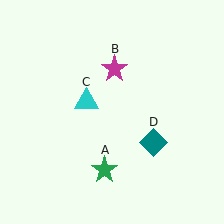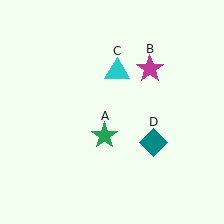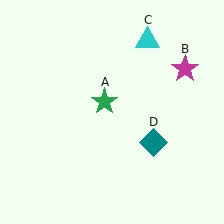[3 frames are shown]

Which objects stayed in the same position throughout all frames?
Teal diamond (object D) remained stationary.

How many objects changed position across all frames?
3 objects changed position: green star (object A), magenta star (object B), cyan triangle (object C).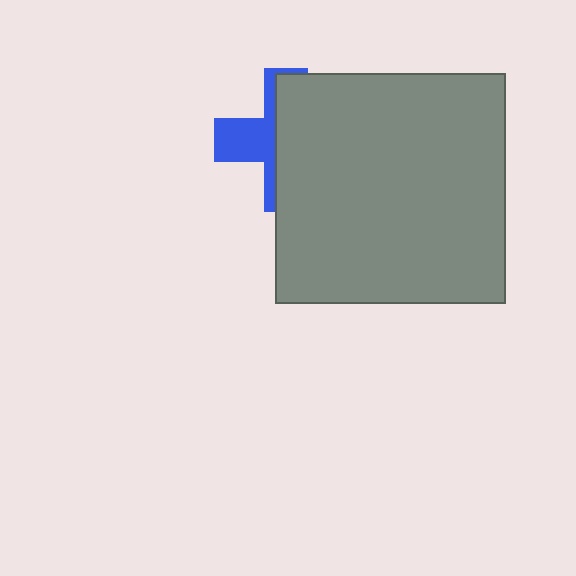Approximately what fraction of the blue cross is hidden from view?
Roughly 62% of the blue cross is hidden behind the gray square.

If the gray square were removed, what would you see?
You would see the complete blue cross.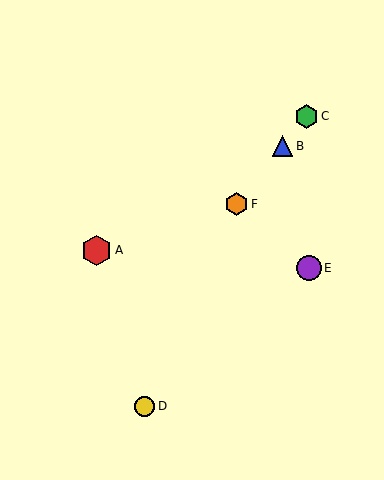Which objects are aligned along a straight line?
Objects B, C, F are aligned along a straight line.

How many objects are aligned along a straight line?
3 objects (B, C, F) are aligned along a straight line.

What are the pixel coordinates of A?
Object A is at (97, 250).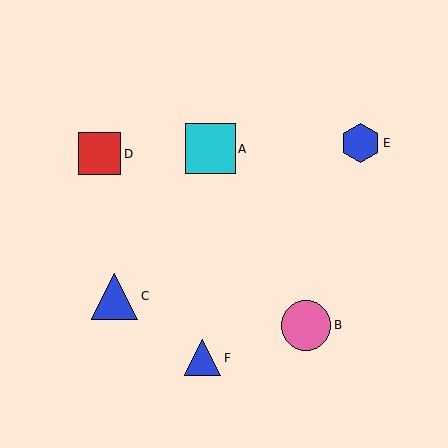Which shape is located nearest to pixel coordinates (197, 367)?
The blue triangle (labeled F) at (202, 358) is nearest to that location.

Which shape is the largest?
The cyan square (labeled A) is the largest.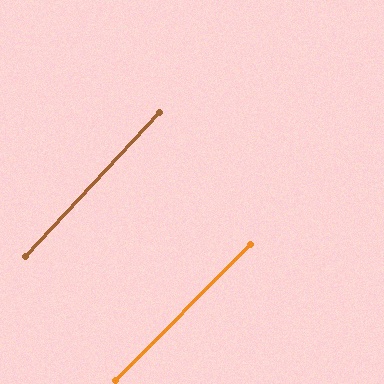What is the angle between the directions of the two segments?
Approximately 2 degrees.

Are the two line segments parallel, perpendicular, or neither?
Parallel — their directions differ by only 1.5°.